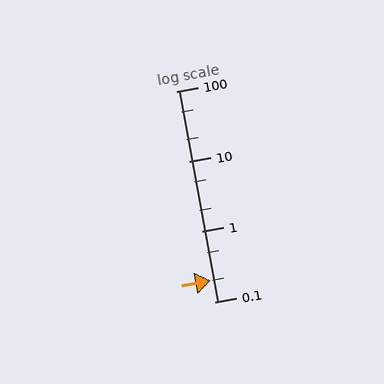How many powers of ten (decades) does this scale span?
The scale spans 3 decades, from 0.1 to 100.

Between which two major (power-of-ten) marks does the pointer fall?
The pointer is between 0.1 and 1.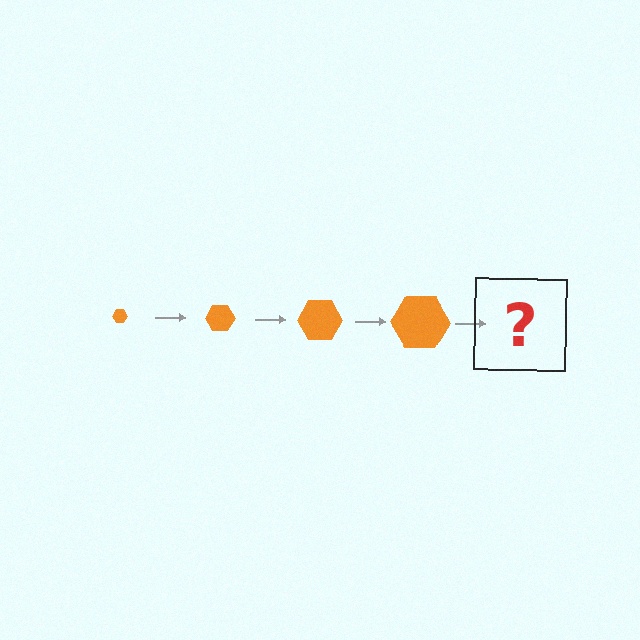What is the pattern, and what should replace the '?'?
The pattern is that the hexagon gets progressively larger each step. The '?' should be an orange hexagon, larger than the previous one.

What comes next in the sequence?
The next element should be an orange hexagon, larger than the previous one.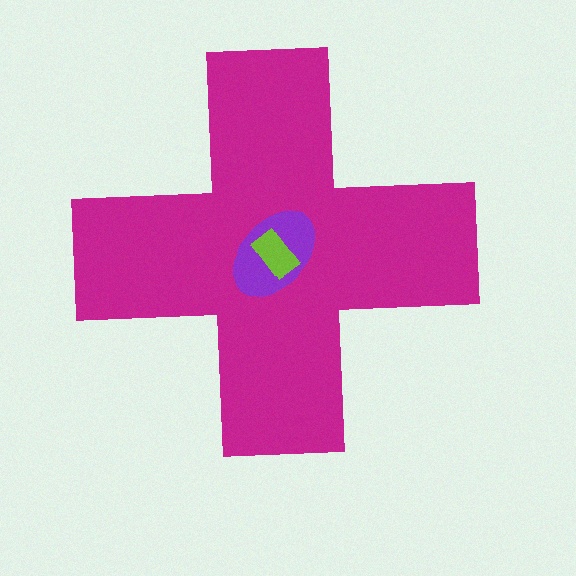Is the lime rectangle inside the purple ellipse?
Yes.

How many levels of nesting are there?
3.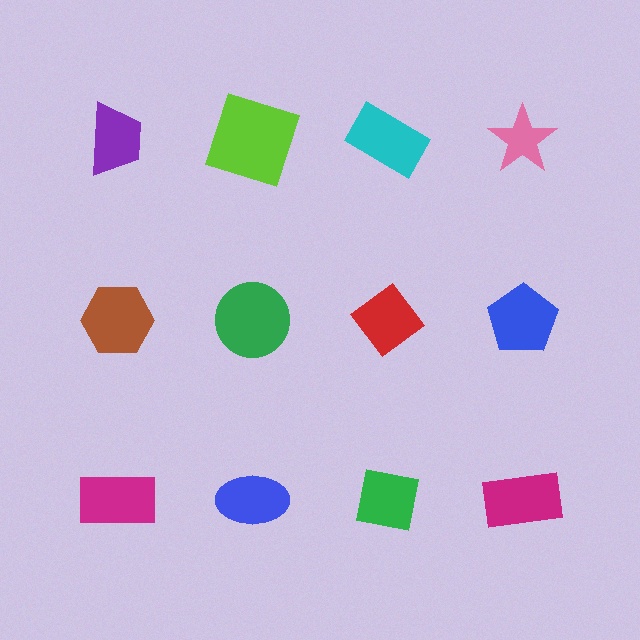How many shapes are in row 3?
4 shapes.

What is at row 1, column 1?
A purple trapezoid.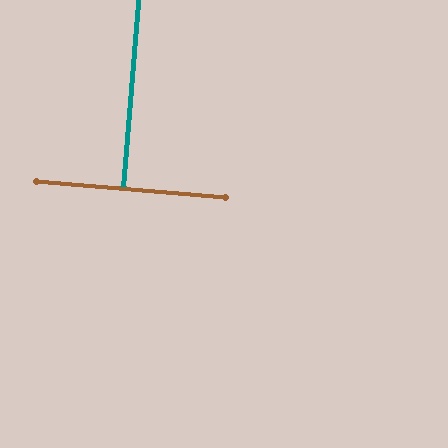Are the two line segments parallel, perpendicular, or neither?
Perpendicular — they meet at approximately 90°.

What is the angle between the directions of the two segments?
Approximately 90 degrees.